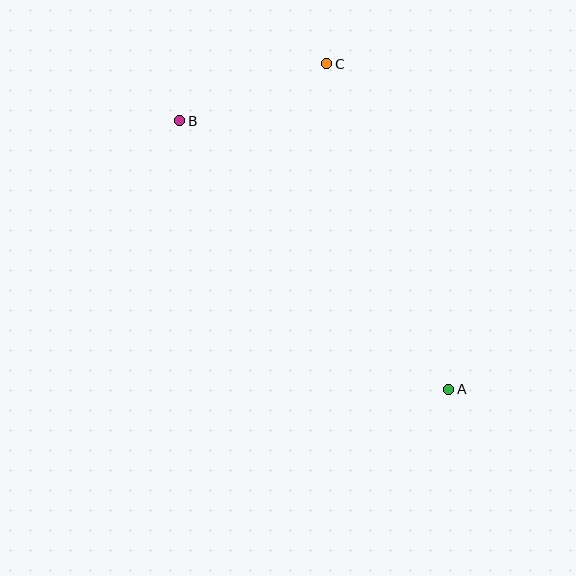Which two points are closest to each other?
Points B and C are closest to each other.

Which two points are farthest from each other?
Points A and B are farthest from each other.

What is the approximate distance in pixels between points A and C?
The distance between A and C is approximately 348 pixels.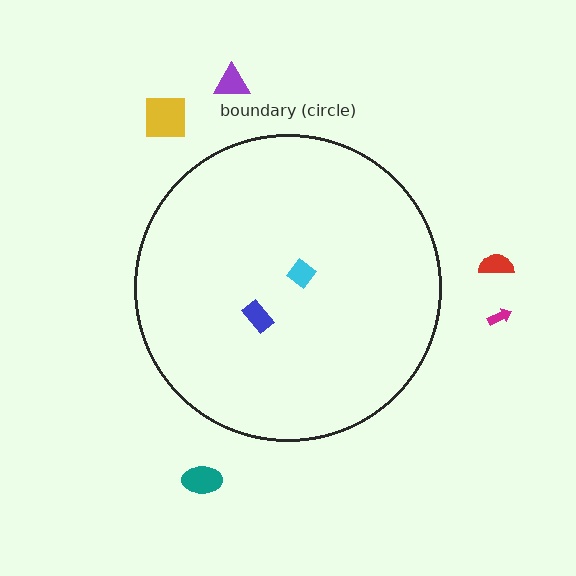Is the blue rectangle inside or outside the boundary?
Inside.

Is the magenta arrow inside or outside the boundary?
Outside.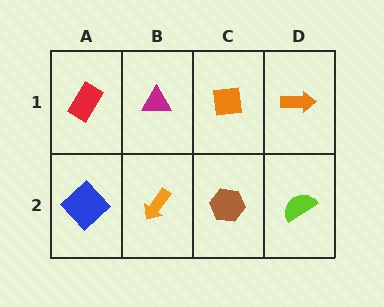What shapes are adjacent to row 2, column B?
A magenta triangle (row 1, column B), a blue diamond (row 2, column A), a brown hexagon (row 2, column C).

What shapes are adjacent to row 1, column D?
A lime semicircle (row 2, column D), an orange square (row 1, column C).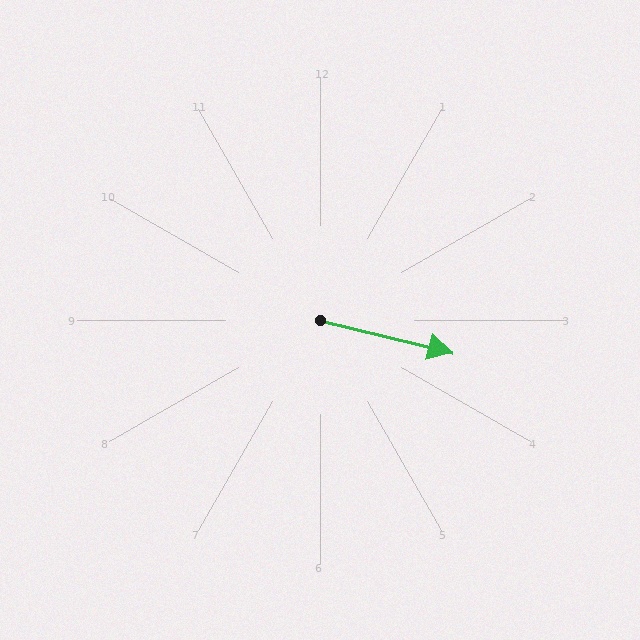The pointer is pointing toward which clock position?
Roughly 3 o'clock.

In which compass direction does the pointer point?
East.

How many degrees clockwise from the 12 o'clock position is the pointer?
Approximately 104 degrees.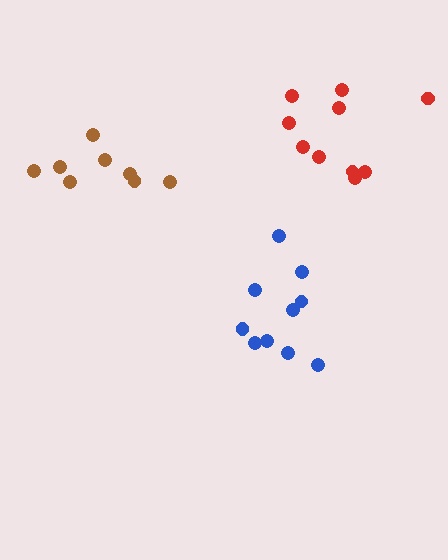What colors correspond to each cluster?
The clusters are colored: blue, brown, red.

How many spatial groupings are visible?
There are 3 spatial groupings.